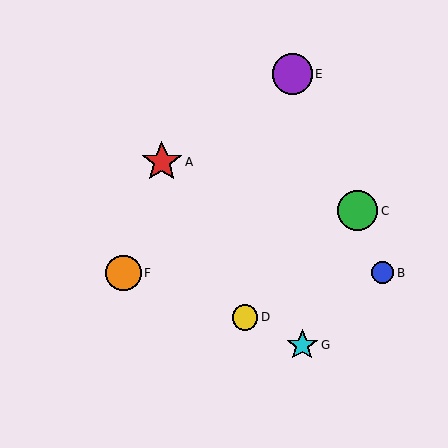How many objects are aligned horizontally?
2 objects (B, F) are aligned horizontally.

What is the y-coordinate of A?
Object A is at y≈162.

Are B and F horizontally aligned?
Yes, both are at y≈273.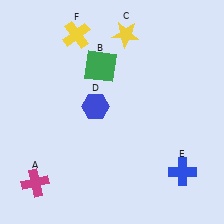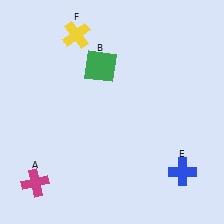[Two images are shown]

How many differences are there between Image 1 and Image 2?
There are 2 differences between the two images.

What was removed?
The yellow star (C), the blue hexagon (D) were removed in Image 2.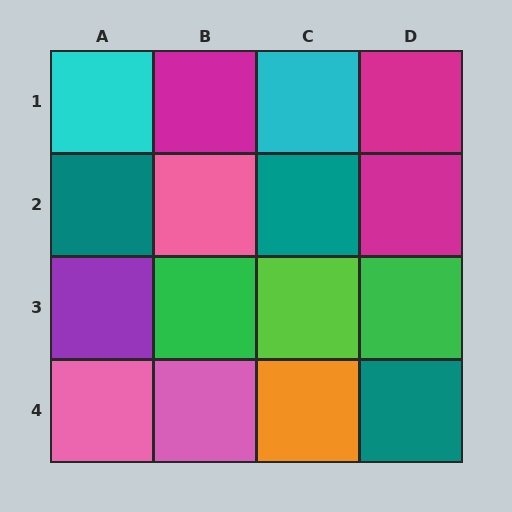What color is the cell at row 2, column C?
Teal.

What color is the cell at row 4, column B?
Pink.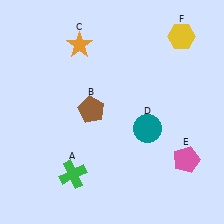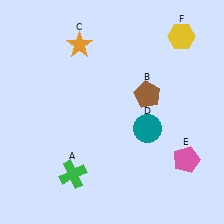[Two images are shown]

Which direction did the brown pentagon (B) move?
The brown pentagon (B) moved right.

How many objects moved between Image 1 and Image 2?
1 object moved between the two images.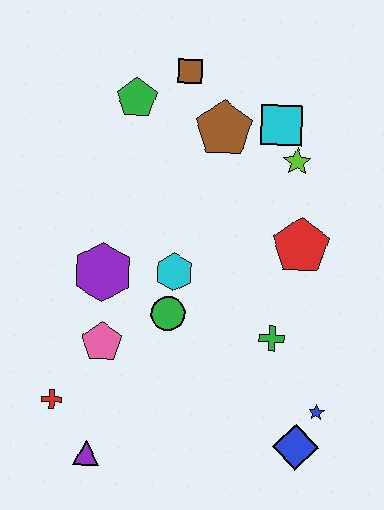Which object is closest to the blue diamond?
The blue star is closest to the blue diamond.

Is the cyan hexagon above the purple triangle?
Yes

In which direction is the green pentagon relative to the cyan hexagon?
The green pentagon is above the cyan hexagon.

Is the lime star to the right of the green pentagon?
Yes